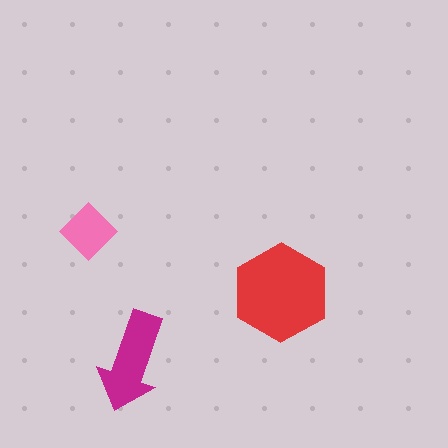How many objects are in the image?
There are 3 objects in the image.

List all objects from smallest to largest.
The pink diamond, the magenta arrow, the red hexagon.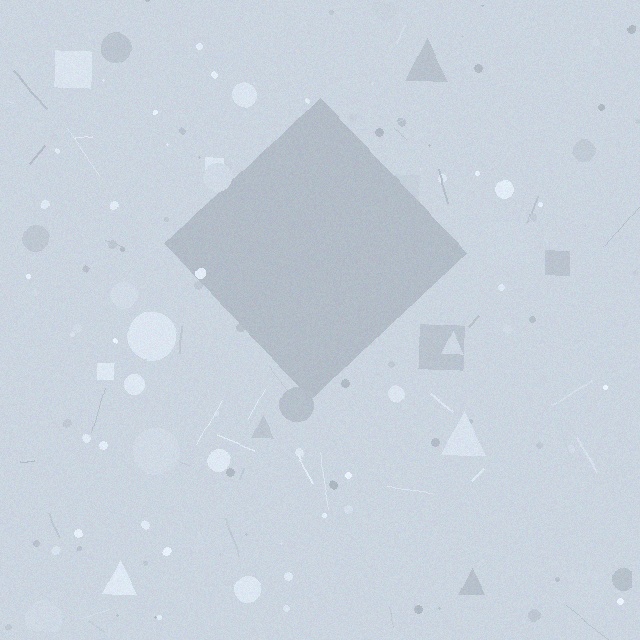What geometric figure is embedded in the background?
A diamond is embedded in the background.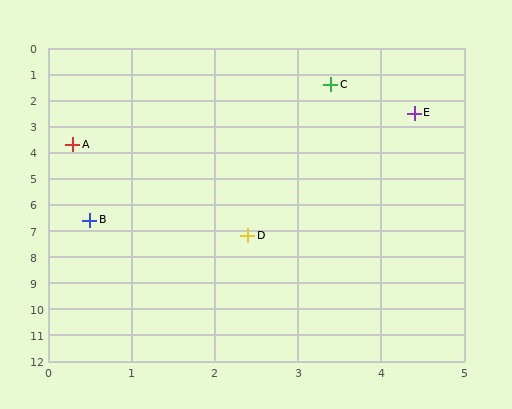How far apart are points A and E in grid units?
Points A and E are about 4.3 grid units apart.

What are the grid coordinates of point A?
Point A is at approximately (0.3, 3.7).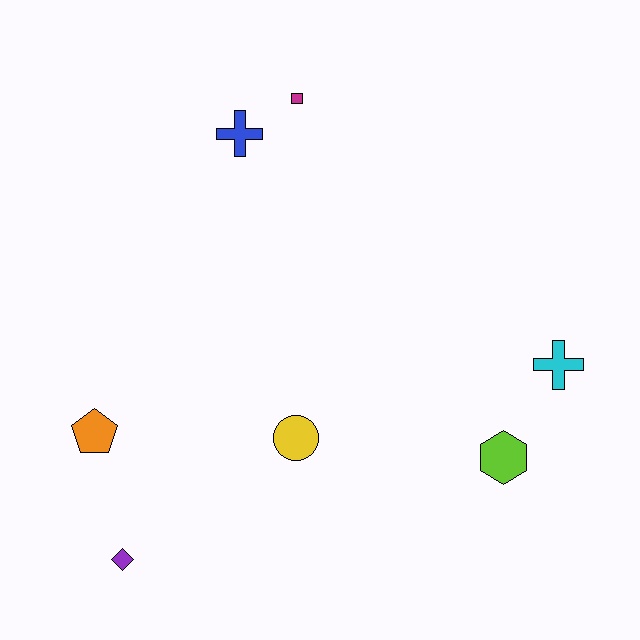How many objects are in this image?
There are 7 objects.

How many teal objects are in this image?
There are no teal objects.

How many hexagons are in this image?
There is 1 hexagon.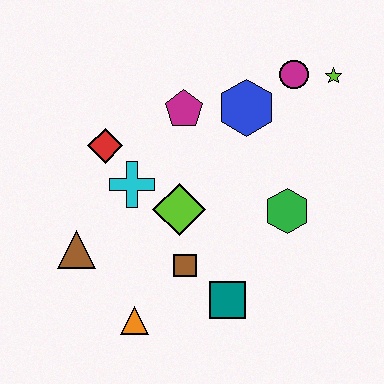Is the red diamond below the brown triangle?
No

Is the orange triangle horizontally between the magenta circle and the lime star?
No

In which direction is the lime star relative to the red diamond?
The lime star is to the right of the red diamond.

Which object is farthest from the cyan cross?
The lime star is farthest from the cyan cross.